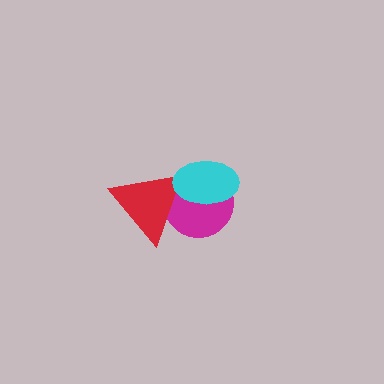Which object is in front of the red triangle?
The cyan ellipse is in front of the red triangle.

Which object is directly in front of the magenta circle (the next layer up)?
The red triangle is directly in front of the magenta circle.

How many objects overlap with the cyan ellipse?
2 objects overlap with the cyan ellipse.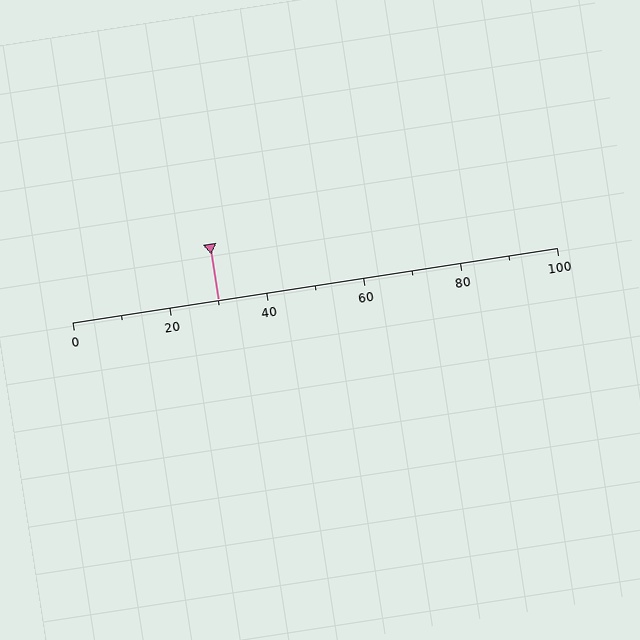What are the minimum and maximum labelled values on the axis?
The axis runs from 0 to 100.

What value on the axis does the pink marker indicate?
The marker indicates approximately 30.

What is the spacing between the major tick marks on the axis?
The major ticks are spaced 20 apart.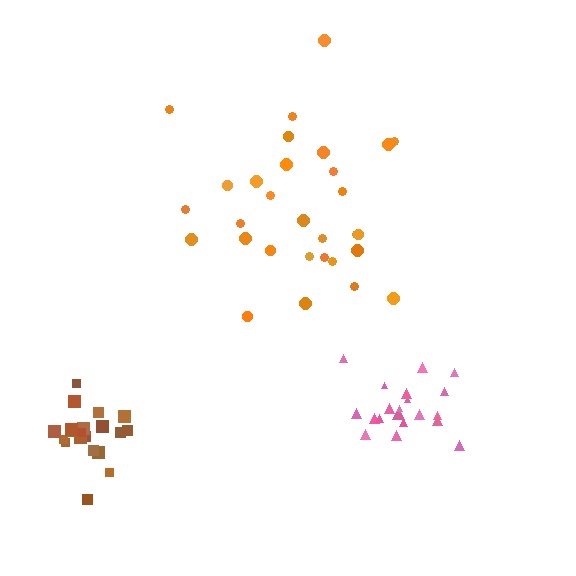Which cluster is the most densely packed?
Pink.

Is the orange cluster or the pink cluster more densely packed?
Pink.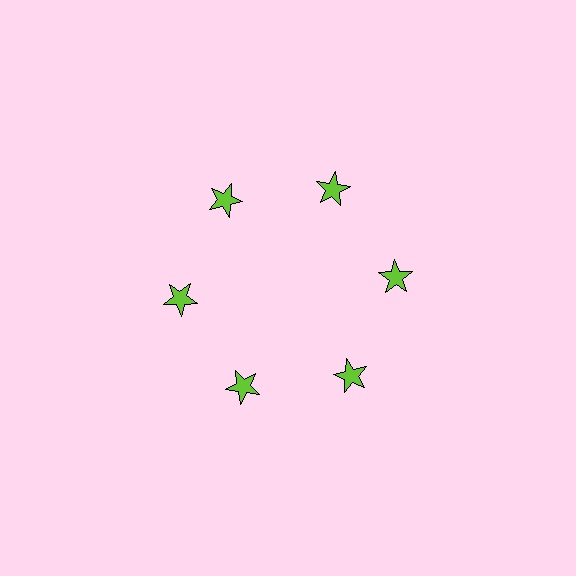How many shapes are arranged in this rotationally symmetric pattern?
There are 6 shapes, arranged in 6 groups of 1.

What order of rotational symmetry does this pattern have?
This pattern has 6-fold rotational symmetry.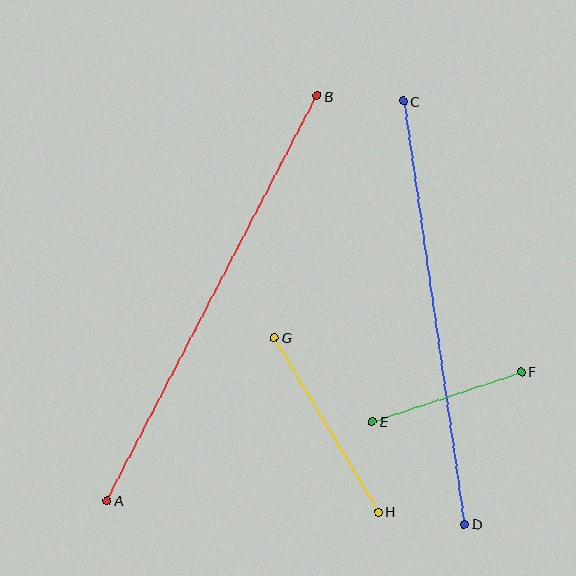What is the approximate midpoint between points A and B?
The midpoint is at approximately (212, 298) pixels.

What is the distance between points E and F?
The distance is approximately 157 pixels.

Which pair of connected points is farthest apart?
Points A and B are farthest apart.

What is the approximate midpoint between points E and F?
The midpoint is at approximately (447, 396) pixels.